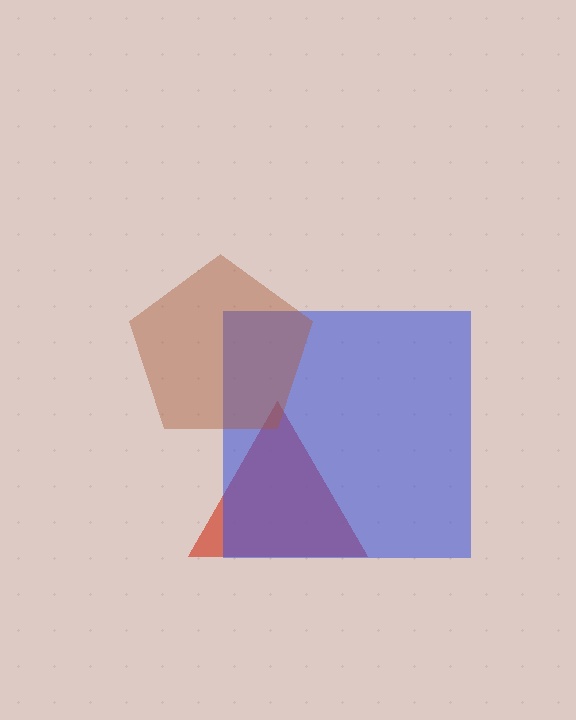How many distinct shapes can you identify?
There are 3 distinct shapes: a red triangle, a blue square, a brown pentagon.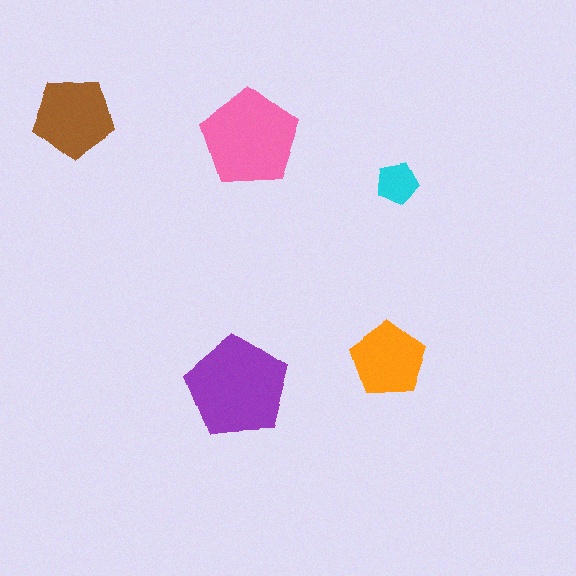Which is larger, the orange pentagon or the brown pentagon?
The brown one.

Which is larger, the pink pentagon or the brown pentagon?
The pink one.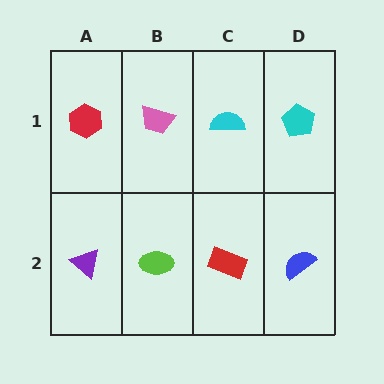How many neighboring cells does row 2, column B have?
3.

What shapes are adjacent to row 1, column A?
A purple triangle (row 2, column A), a pink trapezoid (row 1, column B).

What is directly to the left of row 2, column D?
A red rectangle.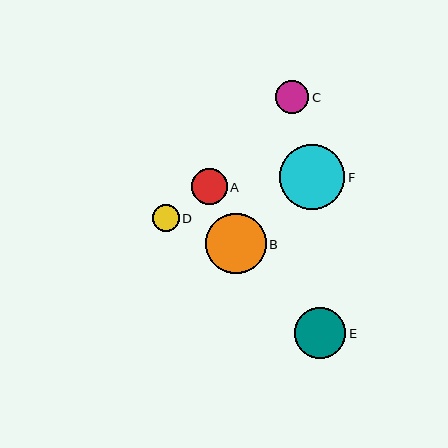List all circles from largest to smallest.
From largest to smallest: F, B, E, A, C, D.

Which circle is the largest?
Circle F is the largest with a size of approximately 65 pixels.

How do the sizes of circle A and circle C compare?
Circle A and circle C are approximately the same size.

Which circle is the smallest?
Circle D is the smallest with a size of approximately 27 pixels.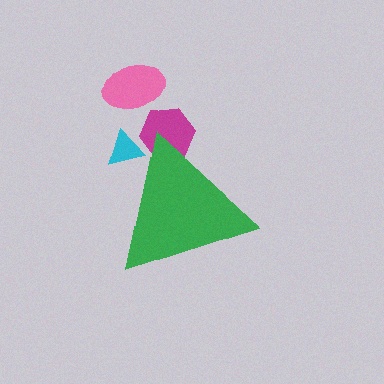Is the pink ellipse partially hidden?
No, the pink ellipse is fully visible.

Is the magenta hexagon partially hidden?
Yes, the magenta hexagon is partially hidden behind the green triangle.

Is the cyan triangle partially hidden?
Yes, the cyan triangle is partially hidden behind the green triangle.